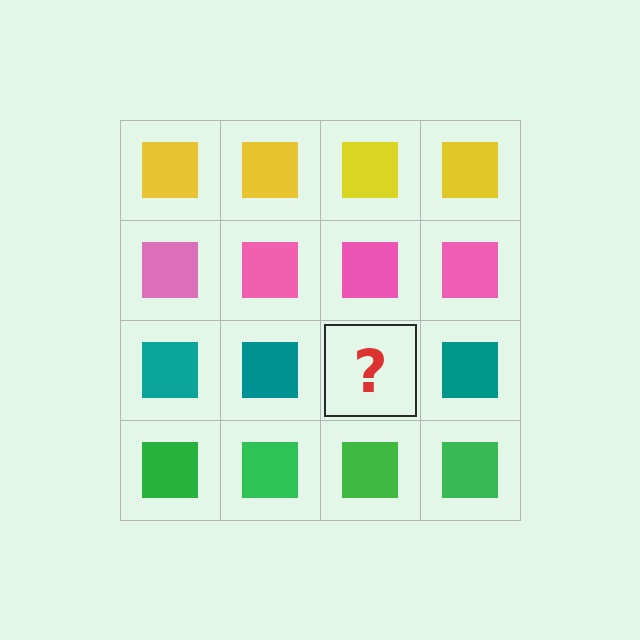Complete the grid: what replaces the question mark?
The question mark should be replaced with a teal square.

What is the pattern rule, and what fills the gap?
The rule is that each row has a consistent color. The gap should be filled with a teal square.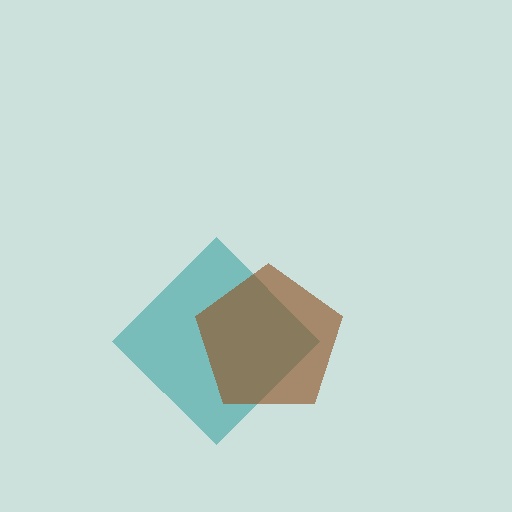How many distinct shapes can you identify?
There are 2 distinct shapes: a teal diamond, a brown pentagon.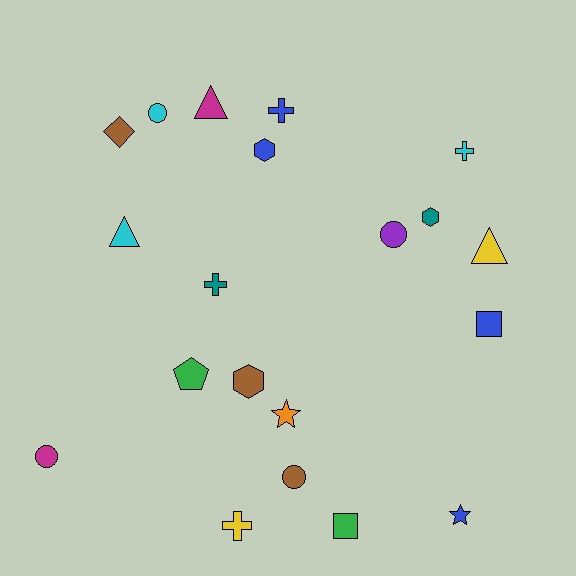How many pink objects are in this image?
There are no pink objects.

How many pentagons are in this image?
There is 1 pentagon.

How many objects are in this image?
There are 20 objects.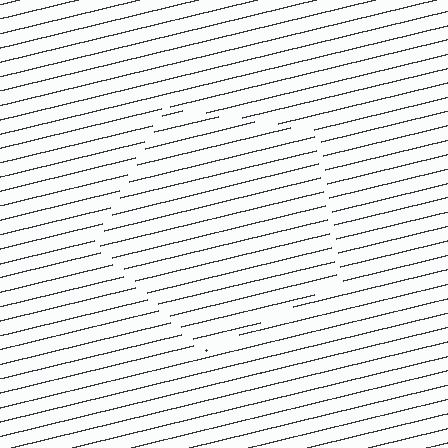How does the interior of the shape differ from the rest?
The interior of the shape contains the same grating, shifted by half a period — the contour is defined by the phase discontinuity where line-ends from the inner and outer gratings abut.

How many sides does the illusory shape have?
5 sides — the line-ends trace a pentagon.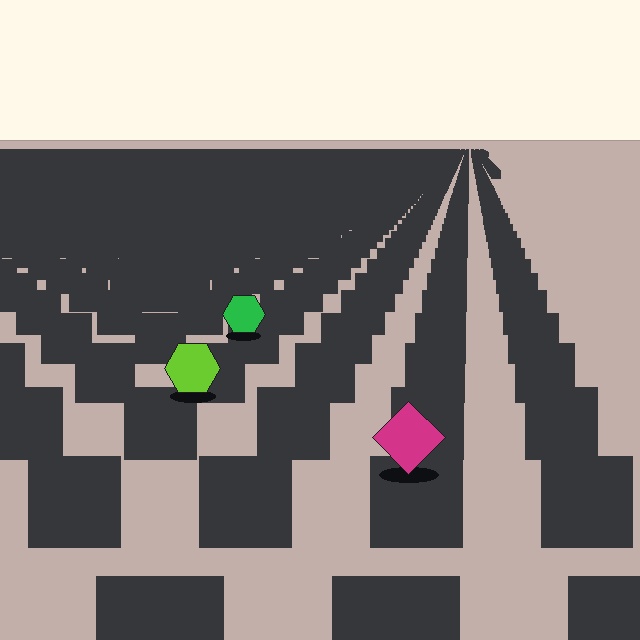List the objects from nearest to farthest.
From nearest to farthest: the magenta diamond, the lime hexagon, the green hexagon.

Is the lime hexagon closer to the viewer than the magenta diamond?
No. The magenta diamond is closer — you can tell from the texture gradient: the ground texture is coarser near it.